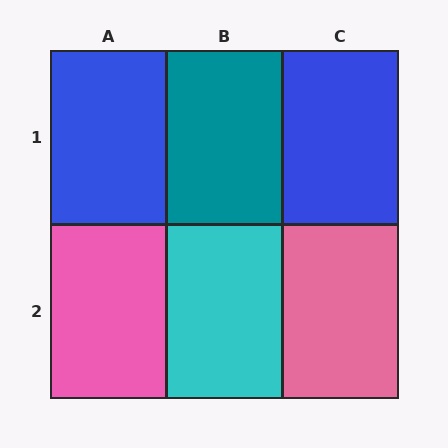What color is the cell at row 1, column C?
Blue.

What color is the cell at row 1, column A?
Blue.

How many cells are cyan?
1 cell is cyan.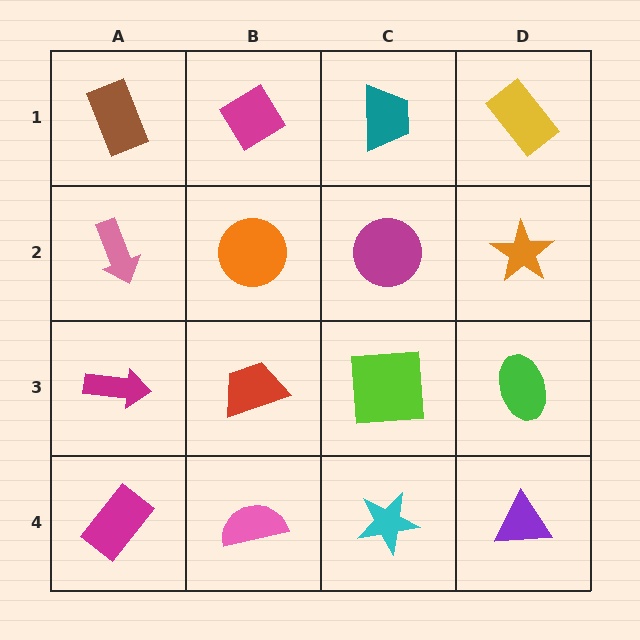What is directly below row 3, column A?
A magenta rectangle.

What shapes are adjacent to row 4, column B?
A red trapezoid (row 3, column B), a magenta rectangle (row 4, column A), a cyan star (row 4, column C).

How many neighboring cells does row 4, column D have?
2.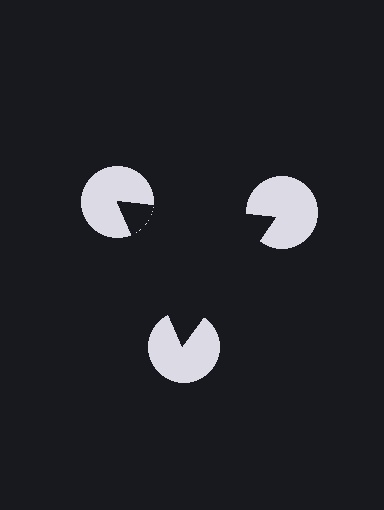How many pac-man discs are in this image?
There are 3 — one at each vertex of the illusory triangle.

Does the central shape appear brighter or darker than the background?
It typically appears slightly darker than the background, even though no actual brightness change is drawn.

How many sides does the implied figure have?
3 sides.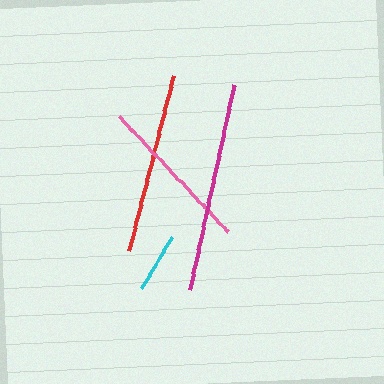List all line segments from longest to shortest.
From longest to shortest: magenta, red, pink, cyan.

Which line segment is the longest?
The magenta line is the longest at approximately 209 pixels.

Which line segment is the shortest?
The cyan line is the shortest at approximately 60 pixels.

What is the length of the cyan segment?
The cyan segment is approximately 60 pixels long.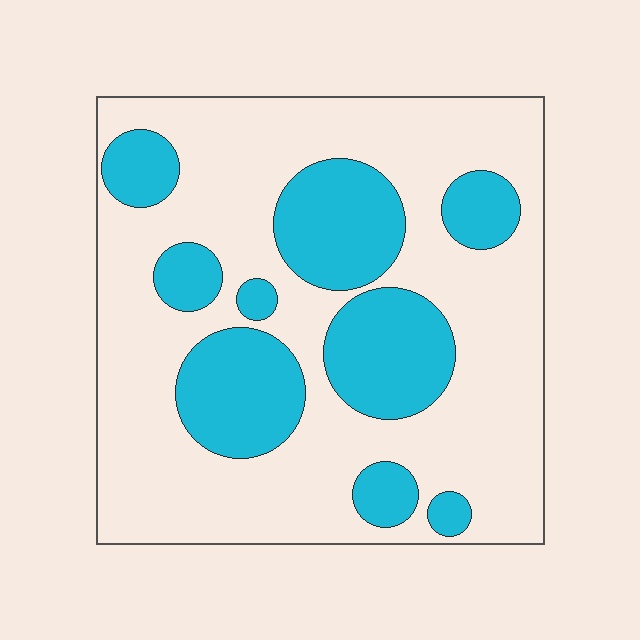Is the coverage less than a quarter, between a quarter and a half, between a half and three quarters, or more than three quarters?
Between a quarter and a half.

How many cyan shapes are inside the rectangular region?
9.